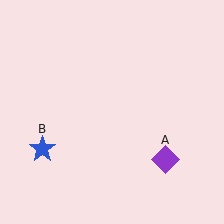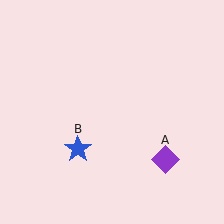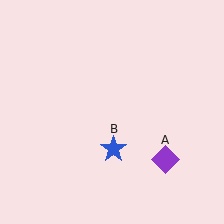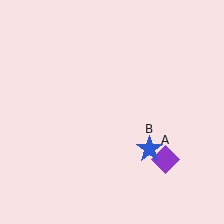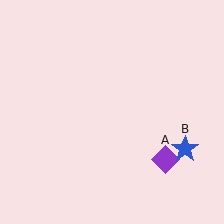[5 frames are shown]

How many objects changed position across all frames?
1 object changed position: blue star (object B).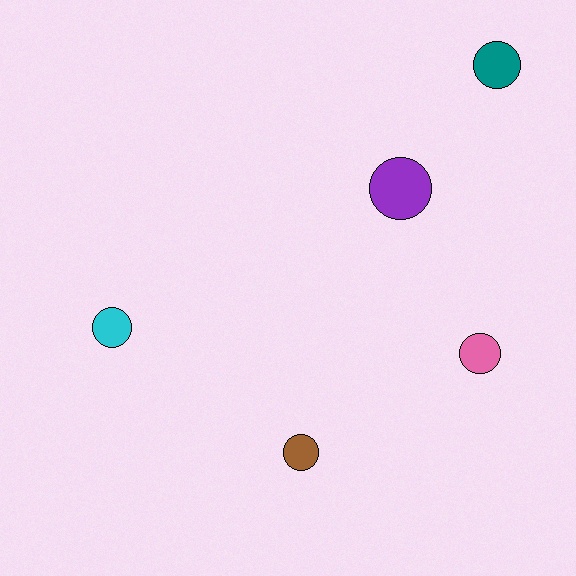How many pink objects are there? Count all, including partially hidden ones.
There is 1 pink object.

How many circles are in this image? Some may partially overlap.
There are 5 circles.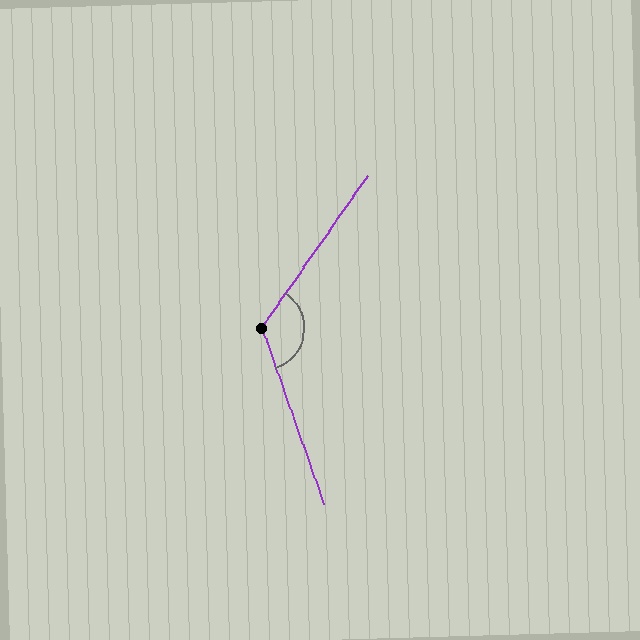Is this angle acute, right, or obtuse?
It is obtuse.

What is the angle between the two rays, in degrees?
Approximately 126 degrees.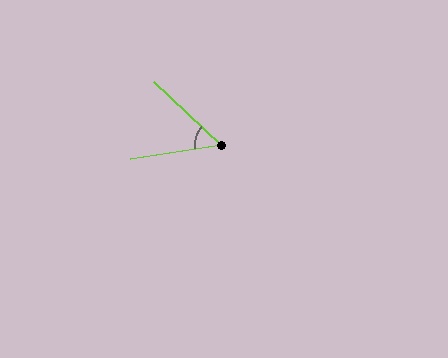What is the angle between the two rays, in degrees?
Approximately 52 degrees.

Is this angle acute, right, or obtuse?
It is acute.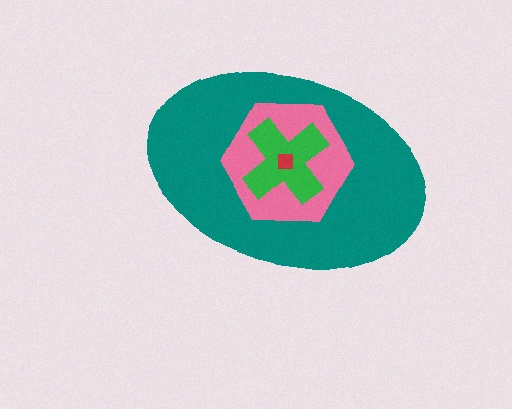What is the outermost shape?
The teal ellipse.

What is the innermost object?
The red square.